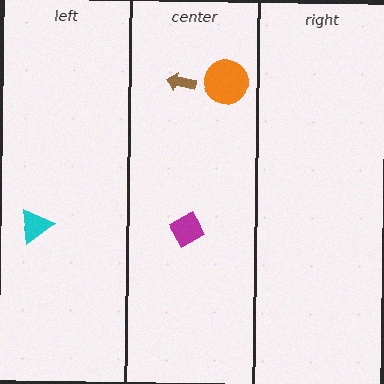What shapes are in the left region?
The cyan triangle.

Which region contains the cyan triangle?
The left region.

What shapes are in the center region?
The brown arrow, the magenta square, the orange circle.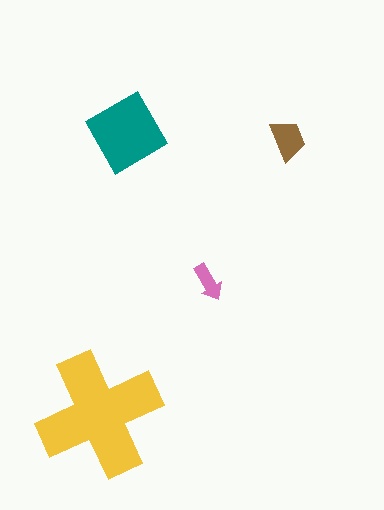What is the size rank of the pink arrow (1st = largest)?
4th.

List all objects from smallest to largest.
The pink arrow, the brown trapezoid, the teal diamond, the yellow cross.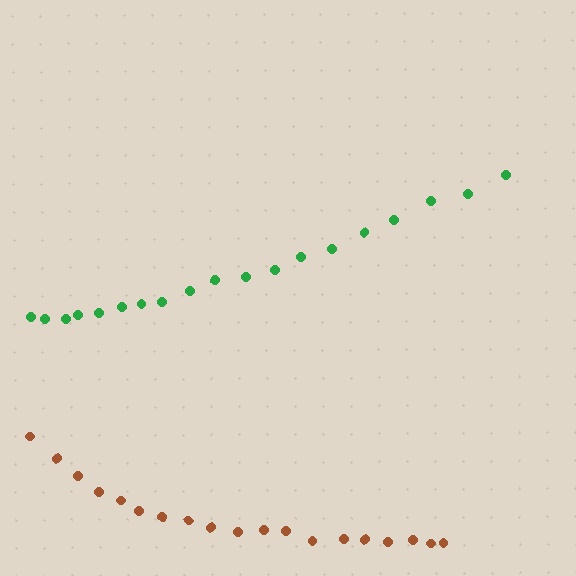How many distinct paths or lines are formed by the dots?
There are 2 distinct paths.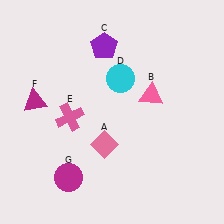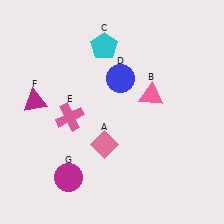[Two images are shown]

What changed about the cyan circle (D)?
In Image 1, D is cyan. In Image 2, it changed to blue.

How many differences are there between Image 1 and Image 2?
There are 2 differences between the two images.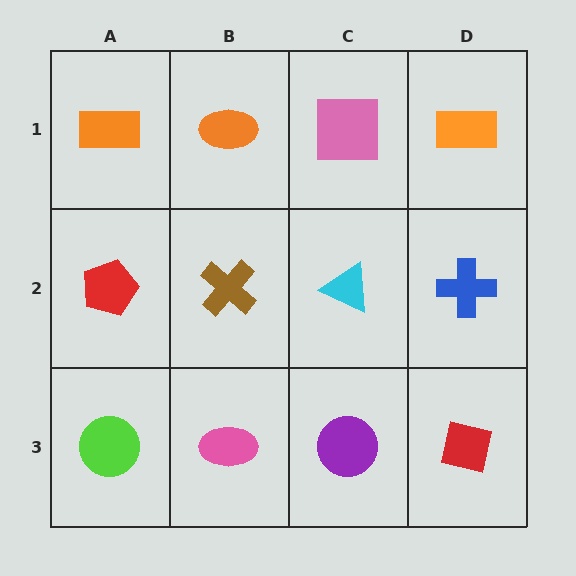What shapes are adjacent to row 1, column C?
A cyan triangle (row 2, column C), an orange ellipse (row 1, column B), an orange rectangle (row 1, column D).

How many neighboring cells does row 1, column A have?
2.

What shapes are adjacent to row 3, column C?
A cyan triangle (row 2, column C), a pink ellipse (row 3, column B), a red square (row 3, column D).